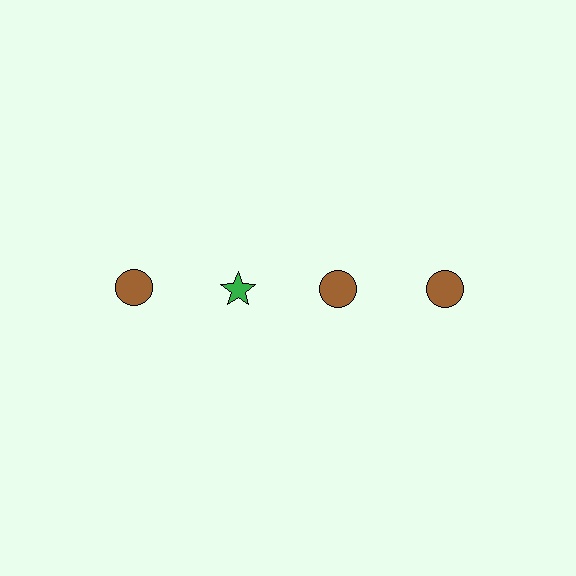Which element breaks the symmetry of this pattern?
The green star in the top row, second from left column breaks the symmetry. All other shapes are brown circles.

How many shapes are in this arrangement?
There are 4 shapes arranged in a grid pattern.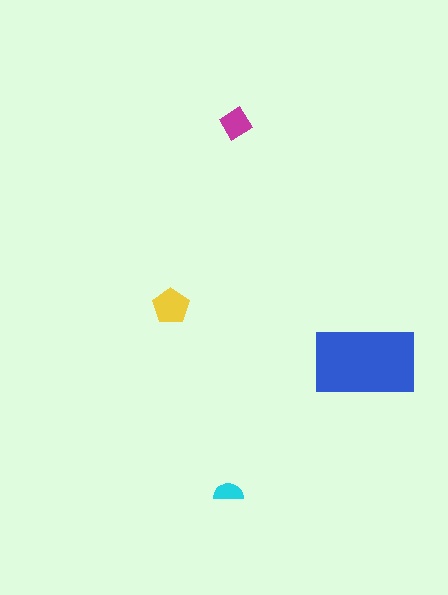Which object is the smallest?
The cyan semicircle.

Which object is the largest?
The blue rectangle.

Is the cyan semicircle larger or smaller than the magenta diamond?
Smaller.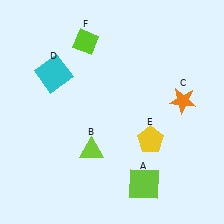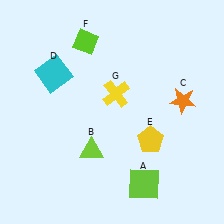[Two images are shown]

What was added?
A yellow cross (G) was added in Image 2.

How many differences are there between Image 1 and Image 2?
There is 1 difference between the two images.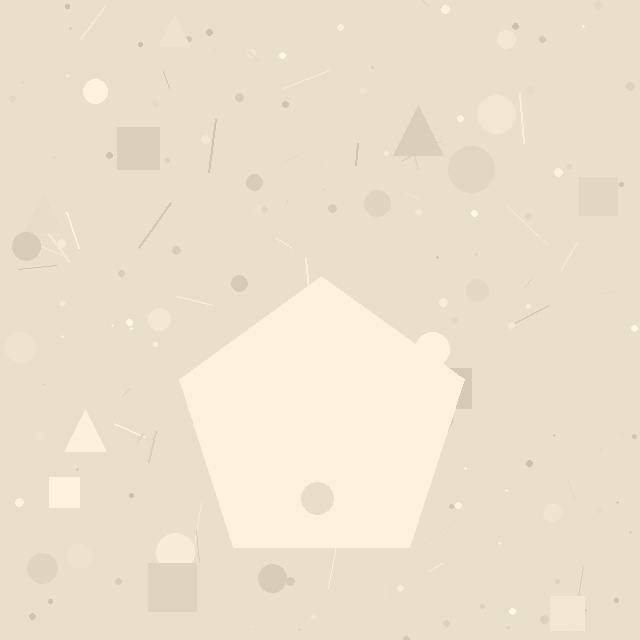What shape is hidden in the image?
A pentagon is hidden in the image.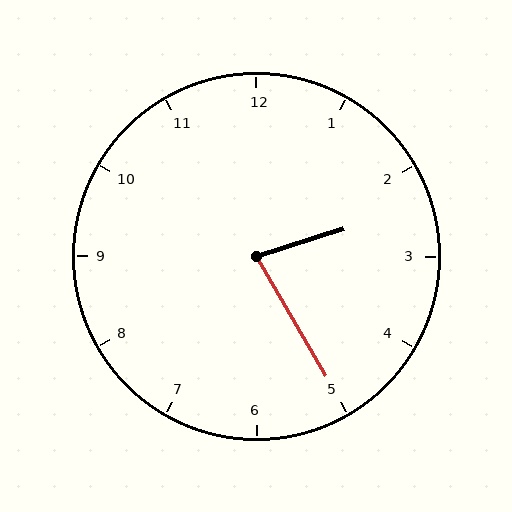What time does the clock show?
2:25.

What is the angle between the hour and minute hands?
Approximately 78 degrees.